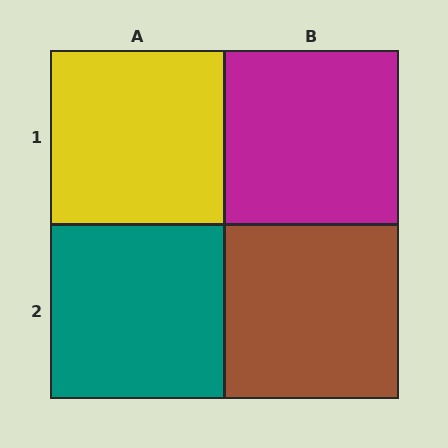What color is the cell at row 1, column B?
Magenta.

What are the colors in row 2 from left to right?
Teal, brown.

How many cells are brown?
1 cell is brown.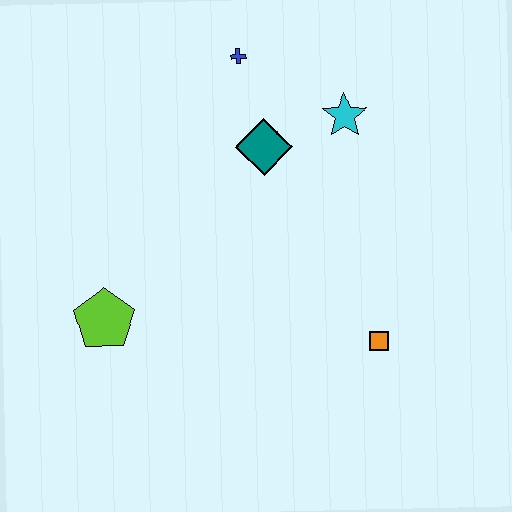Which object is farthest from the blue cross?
The orange square is farthest from the blue cross.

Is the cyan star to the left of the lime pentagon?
No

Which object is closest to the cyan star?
The teal diamond is closest to the cyan star.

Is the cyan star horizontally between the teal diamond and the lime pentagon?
No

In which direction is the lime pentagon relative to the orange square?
The lime pentagon is to the left of the orange square.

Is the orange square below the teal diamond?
Yes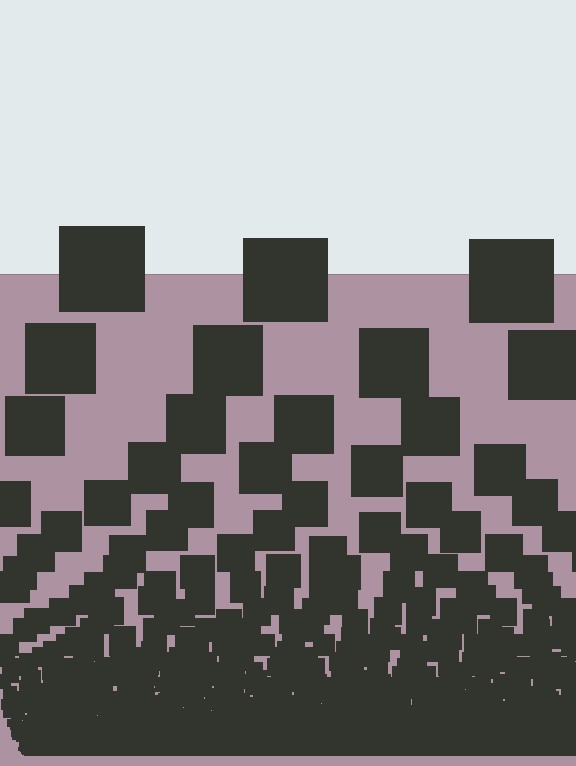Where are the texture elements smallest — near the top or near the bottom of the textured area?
Near the bottom.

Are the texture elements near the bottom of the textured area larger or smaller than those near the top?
Smaller. The gradient is inverted — elements near the bottom are smaller and denser.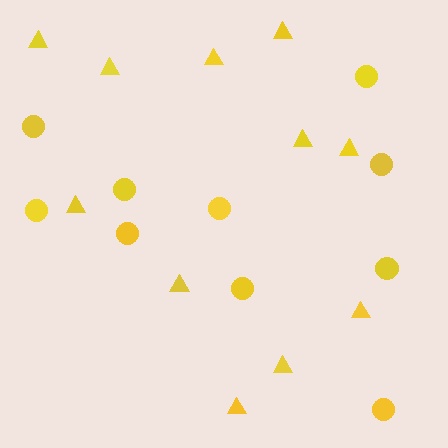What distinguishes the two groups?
There are 2 groups: one group of circles (10) and one group of triangles (11).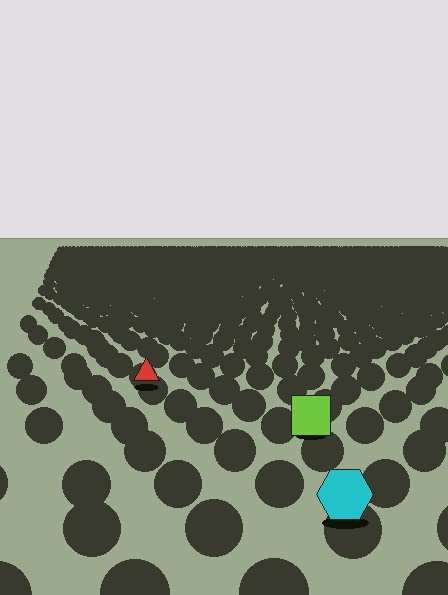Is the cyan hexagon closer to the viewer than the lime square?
Yes. The cyan hexagon is closer — you can tell from the texture gradient: the ground texture is coarser near it.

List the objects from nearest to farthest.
From nearest to farthest: the cyan hexagon, the lime square, the red triangle.